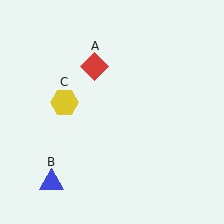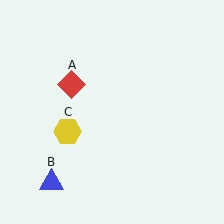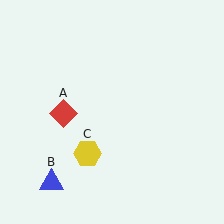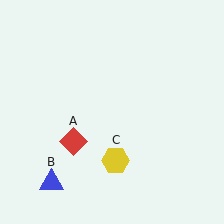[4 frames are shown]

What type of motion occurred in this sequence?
The red diamond (object A), yellow hexagon (object C) rotated counterclockwise around the center of the scene.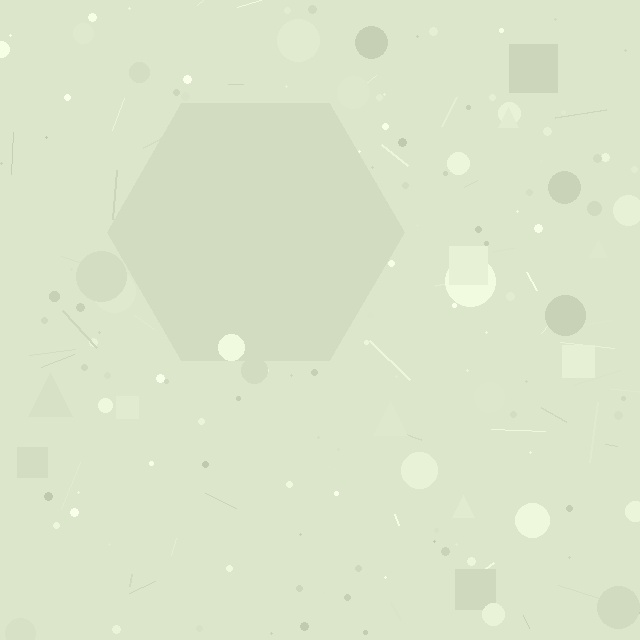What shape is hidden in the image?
A hexagon is hidden in the image.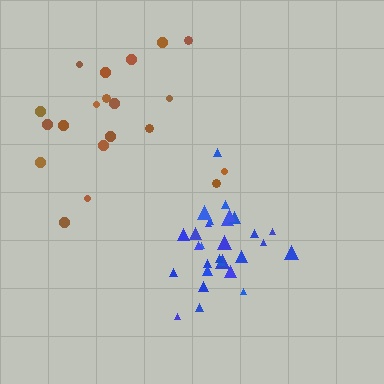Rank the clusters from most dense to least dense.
blue, brown.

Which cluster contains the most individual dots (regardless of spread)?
Blue (29).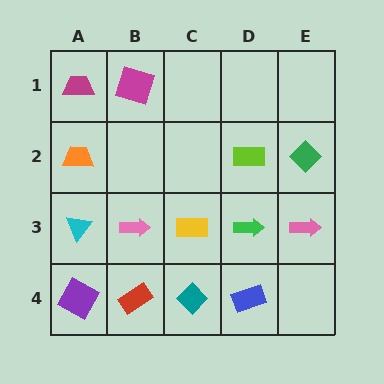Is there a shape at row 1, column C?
No, that cell is empty.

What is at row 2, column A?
An orange trapezoid.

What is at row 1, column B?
A magenta square.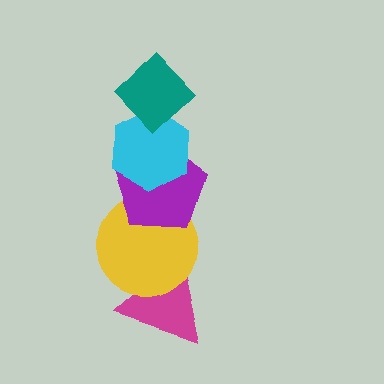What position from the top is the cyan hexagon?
The cyan hexagon is 2nd from the top.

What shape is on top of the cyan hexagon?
The teal diamond is on top of the cyan hexagon.